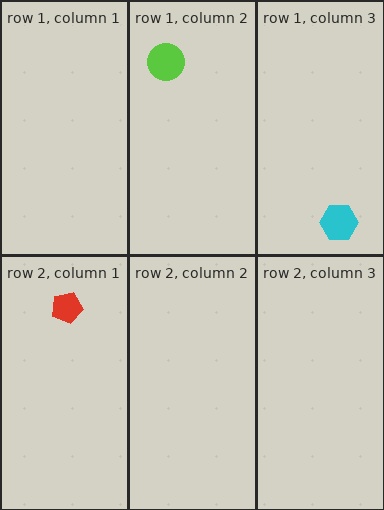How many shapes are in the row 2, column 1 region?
1.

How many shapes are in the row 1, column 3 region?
1.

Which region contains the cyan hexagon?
The row 1, column 3 region.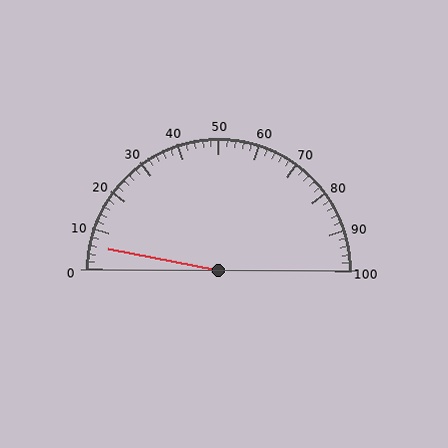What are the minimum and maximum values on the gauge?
The gauge ranges from 0 to 100.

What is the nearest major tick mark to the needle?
The nearest major tick mark is 10.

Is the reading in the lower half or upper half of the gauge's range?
The reading is in the lower half of the range (0 to 100).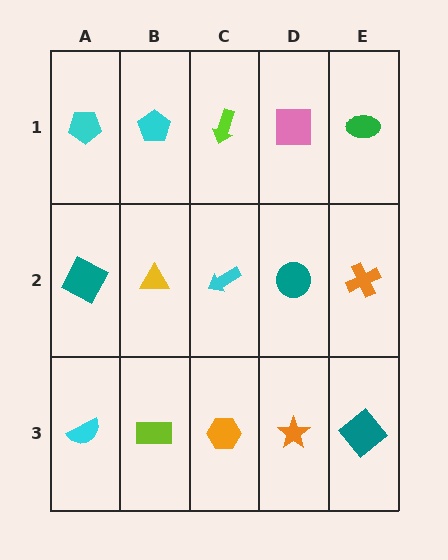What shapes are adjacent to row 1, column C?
A cyan arrow (row 2, column C), a cyan pentagon (row 1, column B), a pink square (row 1, column D).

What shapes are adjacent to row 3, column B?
A yellow triangle (row 2, column B), a cyan semicircle (row 3, column A), an orange hexagon (row 3, column C).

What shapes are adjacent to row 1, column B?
A yellow triangle (row 2, column B), a cyan pentagon (row 1, column A), a lime arrow (row 1, column C).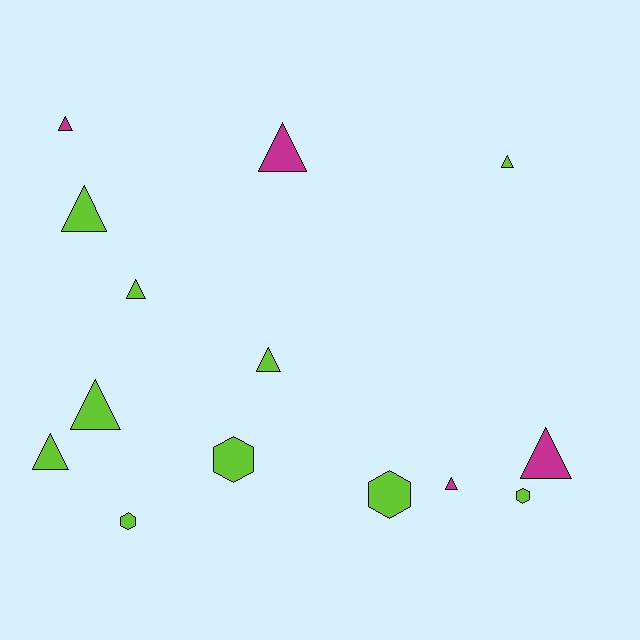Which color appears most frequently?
Lime, with 10 objects.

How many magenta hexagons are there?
There are no magenta hexagons.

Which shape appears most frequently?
Triangle, with 10 objects.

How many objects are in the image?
There are 14 objects.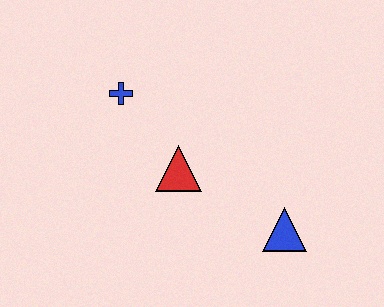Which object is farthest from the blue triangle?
The blue cross is farthest from the blue triangle.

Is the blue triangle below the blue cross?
Yes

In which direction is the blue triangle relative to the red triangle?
The blue triangle is to the right of the red triangle.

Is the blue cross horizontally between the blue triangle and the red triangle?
No